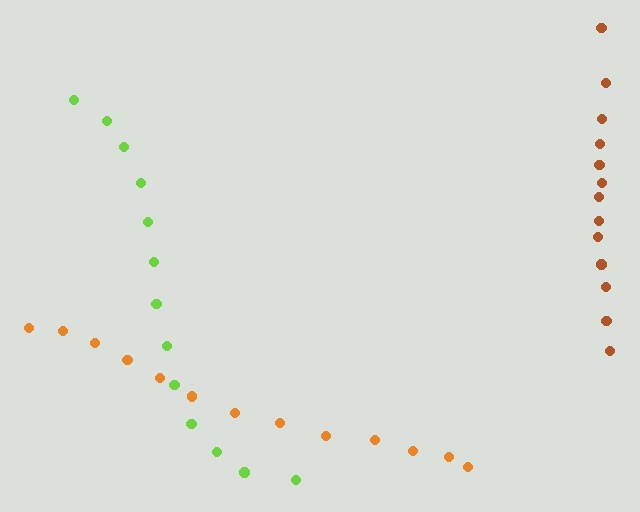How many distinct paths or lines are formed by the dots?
There are 3 distinct paths.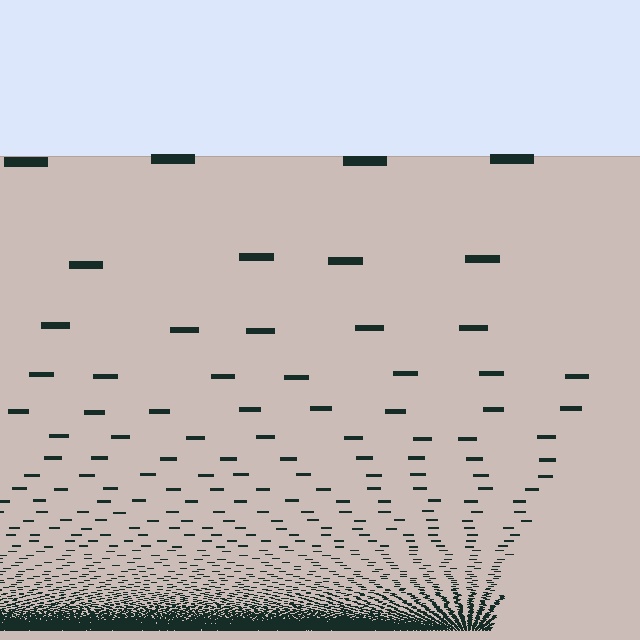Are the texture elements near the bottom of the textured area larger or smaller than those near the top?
Smaller. The gradient is inverted — elements near the bottom are smaller and denser.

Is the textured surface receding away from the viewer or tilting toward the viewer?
The surface appears to tilt toward the viewer. Texture elements get larger and sparser toward the top.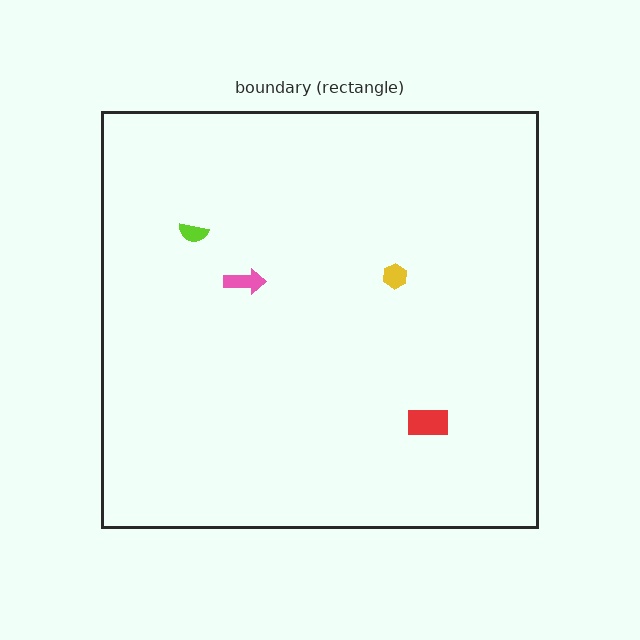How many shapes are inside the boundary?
4 inside, 0 outside.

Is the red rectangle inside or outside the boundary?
Inside.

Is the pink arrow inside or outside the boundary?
Inside.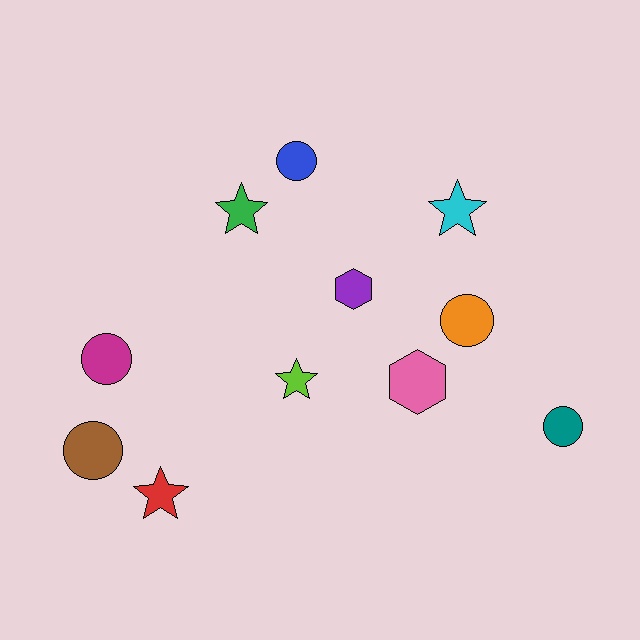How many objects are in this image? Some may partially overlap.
There are 11 objects.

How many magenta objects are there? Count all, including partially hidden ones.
There is 1 magenta object.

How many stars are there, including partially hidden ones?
There are 4 stars.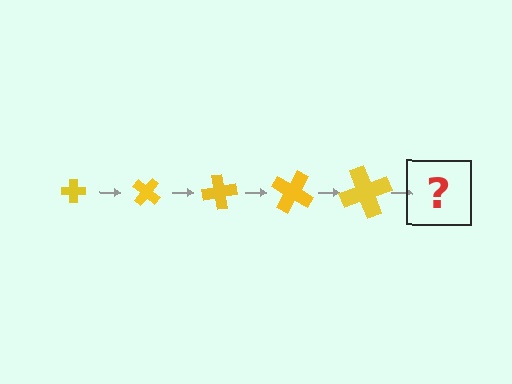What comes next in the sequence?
The next element should be a cross, larger than the previous one and rotated 200 degrees from the start.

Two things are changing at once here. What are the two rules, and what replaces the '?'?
The two rules are that the cross grows larger each step and it rotates 40 degrees each step. The '?' should be a cross, larger than the previous one and rotated 200 degrees from the start.